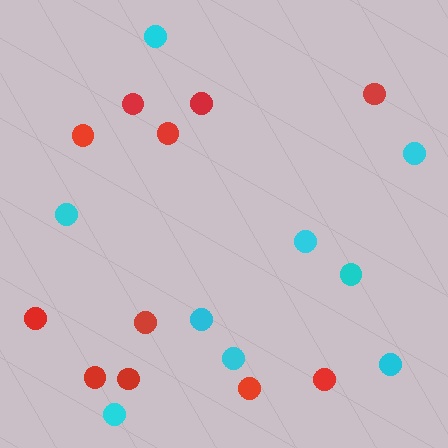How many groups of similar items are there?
There are 2 groups: one group of cyan circles (9) and one group of red circles (11).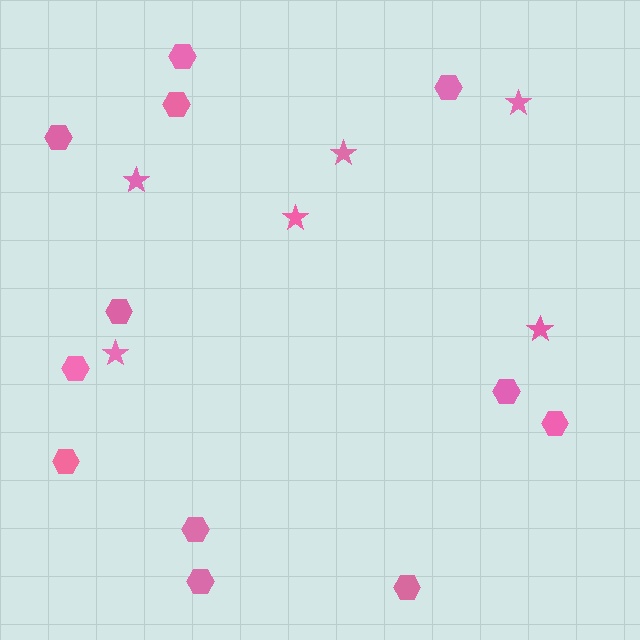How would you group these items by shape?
There are 2 groups: one group of hexagons (12) and one group of stars (6).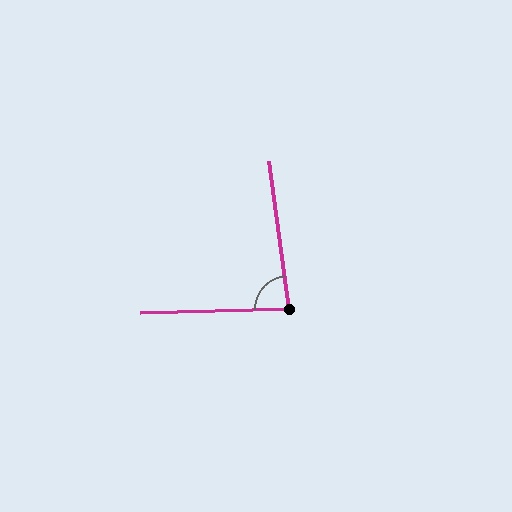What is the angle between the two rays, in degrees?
Approximately 84 degrees.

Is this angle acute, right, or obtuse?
It is acute.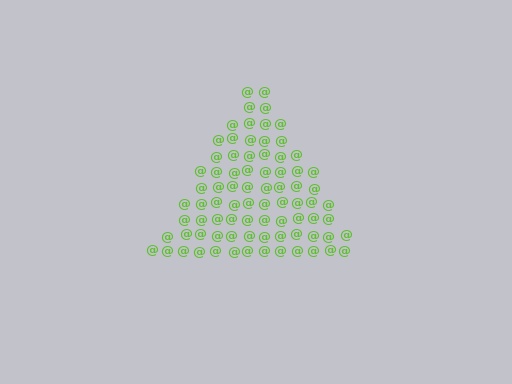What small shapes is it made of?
It is made of small at signs.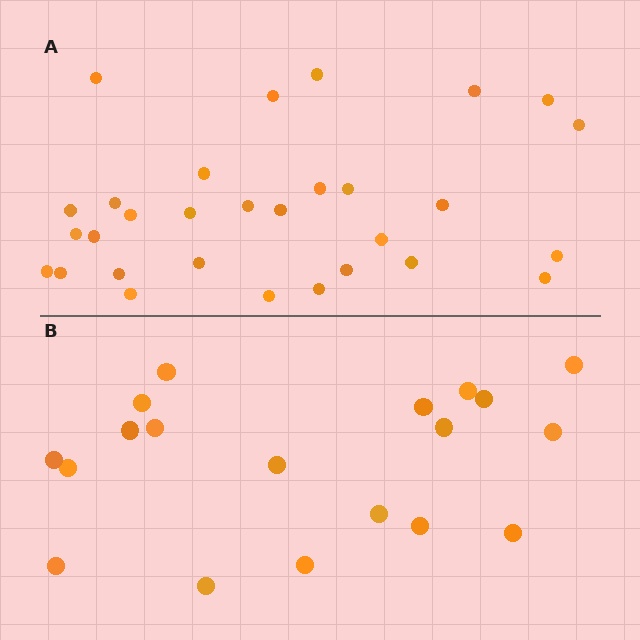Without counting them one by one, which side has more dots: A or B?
Region A (the top region) has more dots.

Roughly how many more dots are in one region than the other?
Region A has roughly 12 or so more dots than region B.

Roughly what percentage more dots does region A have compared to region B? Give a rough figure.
About 60% more.